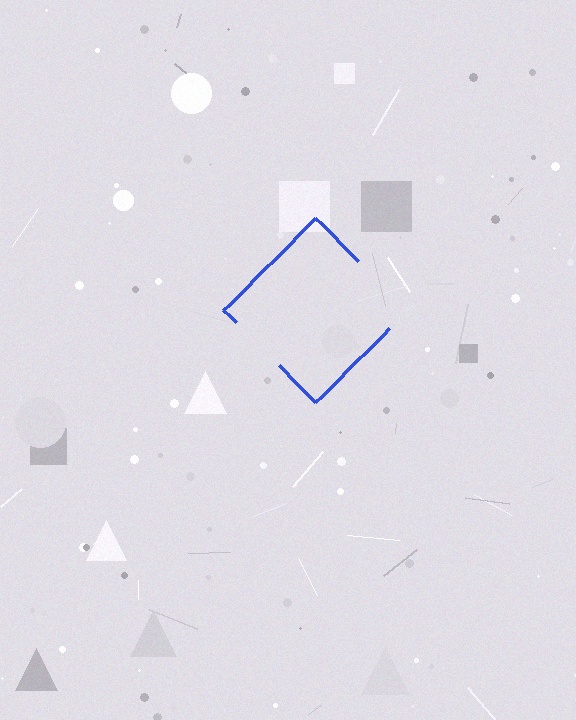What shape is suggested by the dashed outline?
The dashed outline suggests a diamond.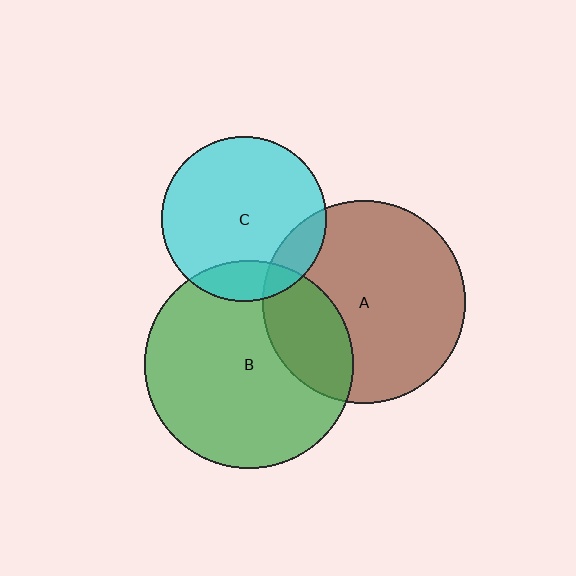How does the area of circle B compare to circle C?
Approximately 1.6 times.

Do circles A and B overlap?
Yes.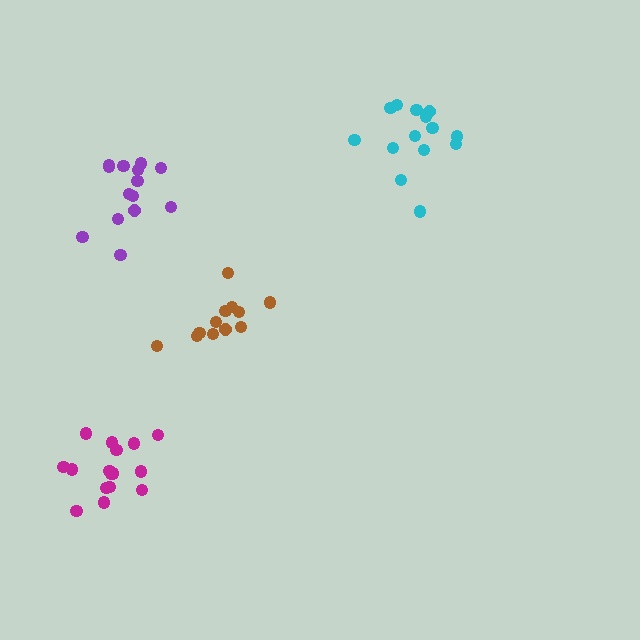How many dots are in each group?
Group 1: 14 dots, Group 2: 14 dots, Group 3: 16 dots, Group 4: 12 dots (56 total).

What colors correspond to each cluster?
The clusters are colored: purple, cyan, magenta, brown.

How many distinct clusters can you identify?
There are 4 distinct clusters.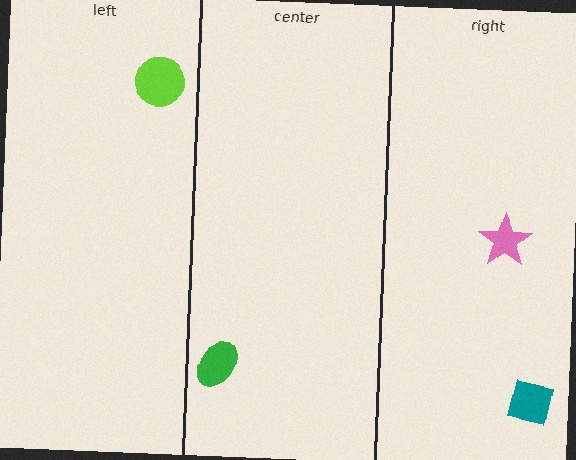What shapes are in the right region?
The pink star, the teal square.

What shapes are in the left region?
The lime circle.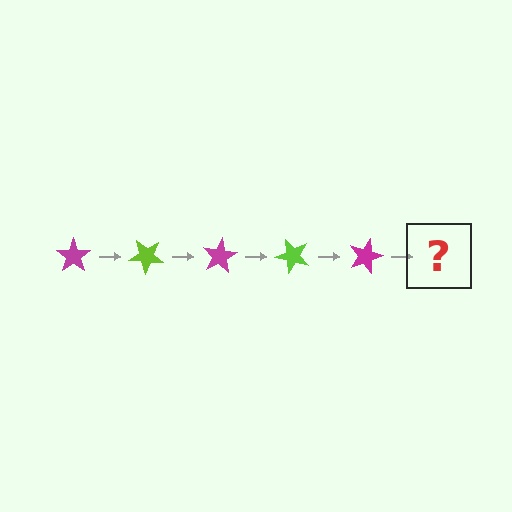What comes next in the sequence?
The next element should be a lime star, rotated 200 degrees from the start.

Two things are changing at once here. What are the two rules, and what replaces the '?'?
The two rules are that it rotates 40 degrees each step and the color cycles through magenta and lime. The '?' should be a lime star, rotated 200 degrees from the start.